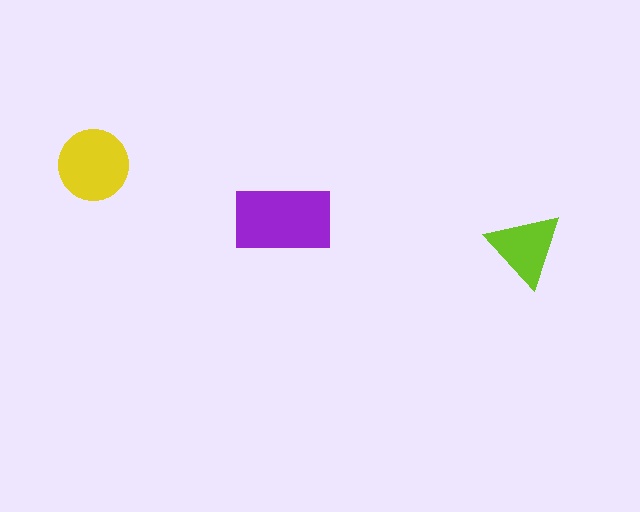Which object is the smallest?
The lime triangle.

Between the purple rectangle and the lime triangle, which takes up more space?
The purple rectangle.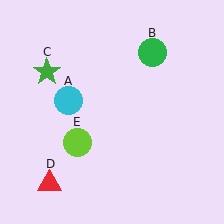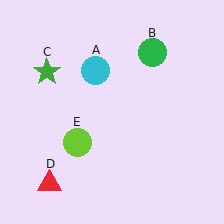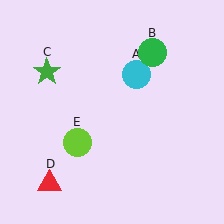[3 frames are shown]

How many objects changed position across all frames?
1 object changed position: cyan circle (object A).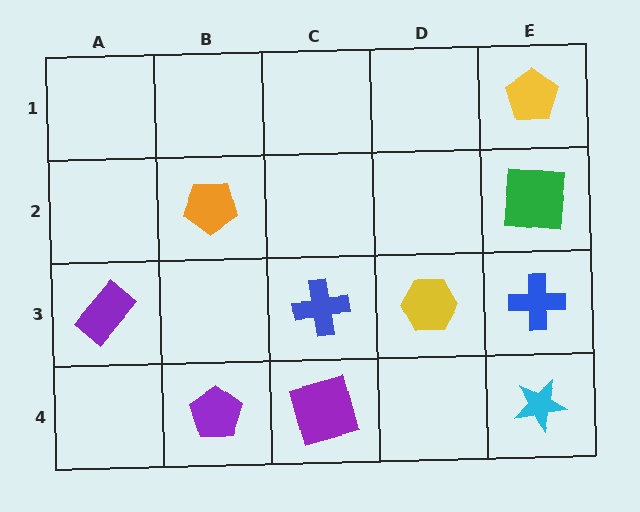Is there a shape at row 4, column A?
No, that cell is empty.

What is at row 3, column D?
A yellow hexagon.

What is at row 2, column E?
A green square.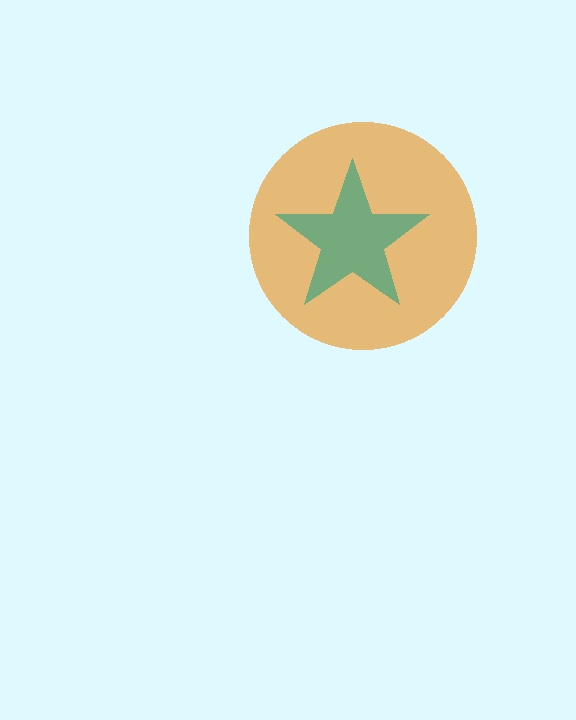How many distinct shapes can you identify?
There are 2 distinct shapes: an orange circle, a teal star.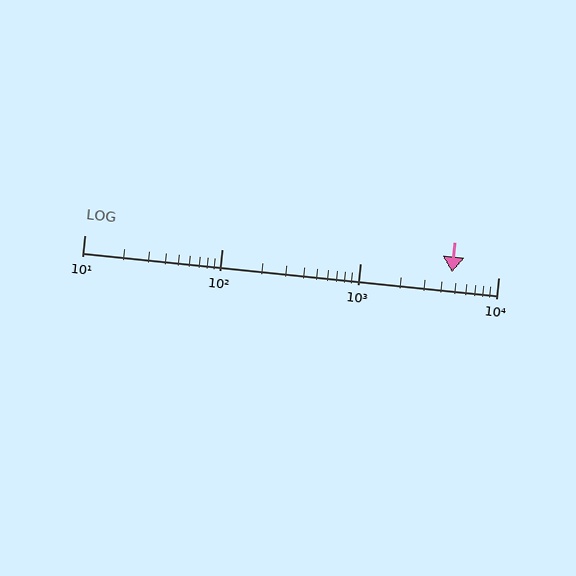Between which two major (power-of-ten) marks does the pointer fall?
The pointer is between 1000 and 10000.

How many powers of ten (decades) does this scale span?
The scale spans 3 decades, from 10 to 10000.